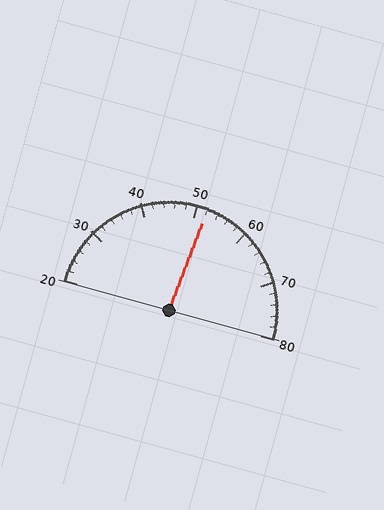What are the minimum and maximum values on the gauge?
The gauge ranges from 20 to 80.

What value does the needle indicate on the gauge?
The needle indicates approximately 52.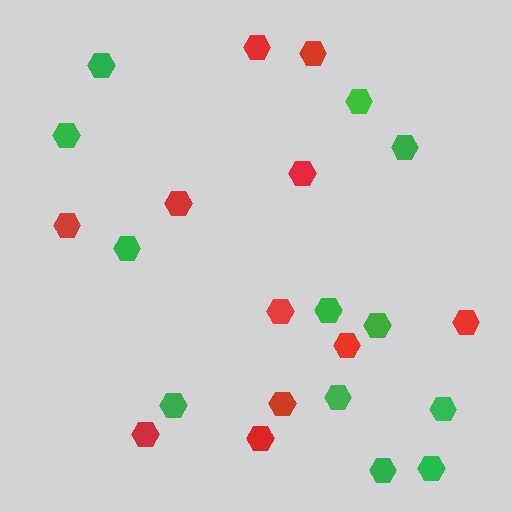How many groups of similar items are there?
There are 2 groups: one group of green hexagons (12) and one group of red hexagons (11).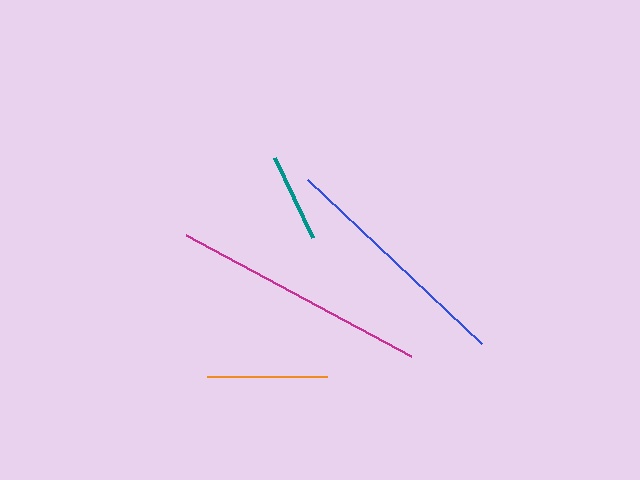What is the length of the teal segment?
The teal segment is approximately 88 pixels long.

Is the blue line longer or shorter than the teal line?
The blue line is longer than the teal line.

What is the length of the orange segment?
The orange segment is approximately 120 pixels long.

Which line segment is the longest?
The magenta line is the longest at approximately 255 pixels.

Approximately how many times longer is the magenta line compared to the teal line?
The magenta line is approximately 2.9 times the length of the teal line.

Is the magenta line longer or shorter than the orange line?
The magenta line is longer than the orange line.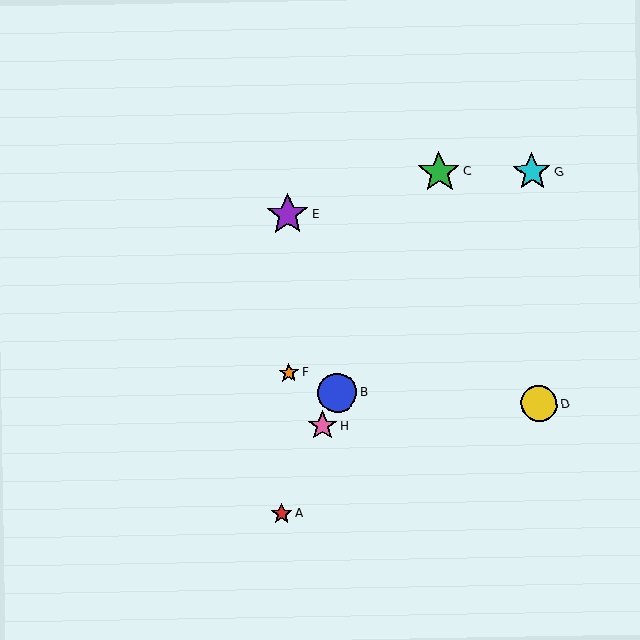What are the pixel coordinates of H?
Object H is at (322, 426).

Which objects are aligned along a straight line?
Objects A, B, C, H are aligned along a straight line.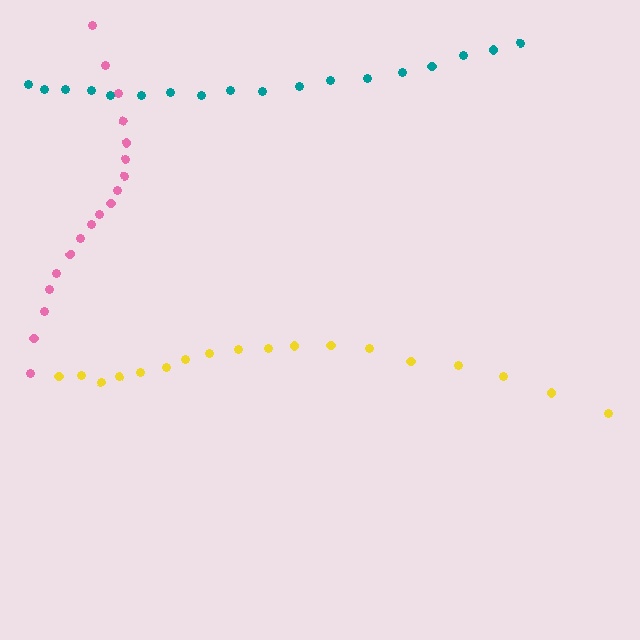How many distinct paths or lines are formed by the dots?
There are 3 distinct paths.